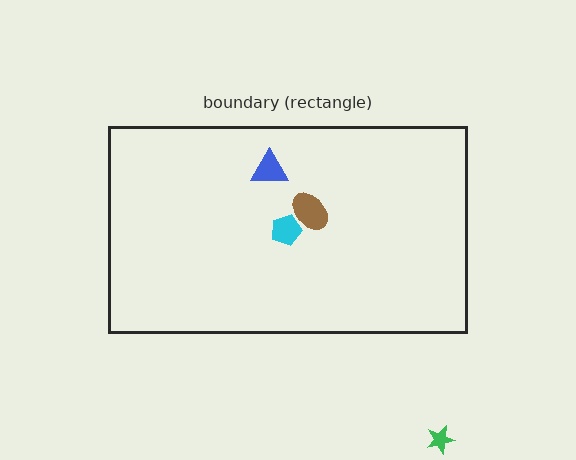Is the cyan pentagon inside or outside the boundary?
Inside.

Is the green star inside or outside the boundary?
Outside.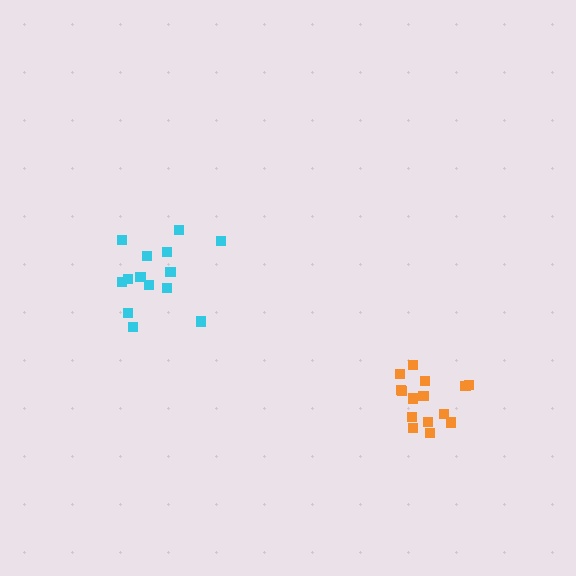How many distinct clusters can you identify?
There are 2 distinct clusters.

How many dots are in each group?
Group 1: 14 dots, Group 2: 15 dots (29 total).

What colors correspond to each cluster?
The clusters are colored: cyan, orange.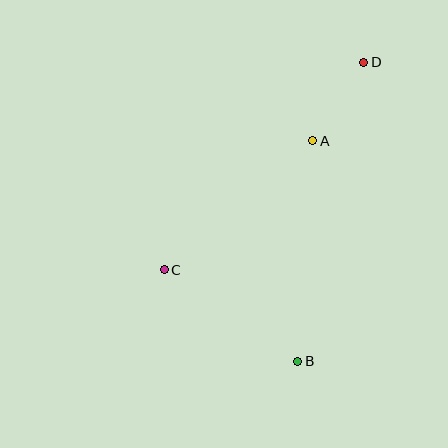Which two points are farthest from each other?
Points B and D are farthest from each other.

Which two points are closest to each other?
Points A and D are closest to each other.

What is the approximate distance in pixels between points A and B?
The distance between A and B is approximately 221 pixels.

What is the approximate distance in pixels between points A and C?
The distance between A and C is approximately 197 pixels.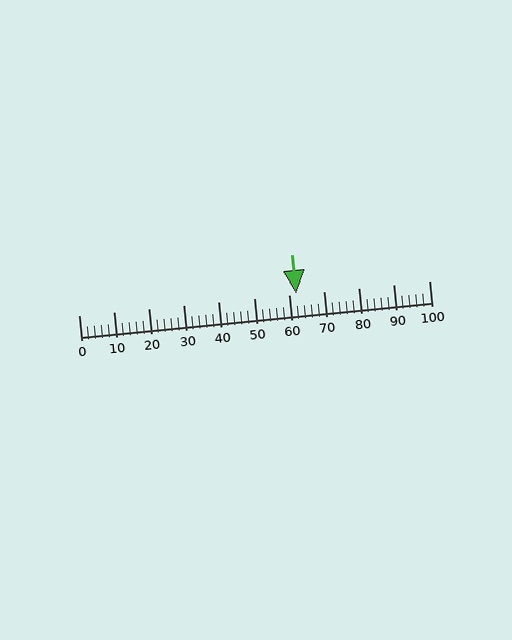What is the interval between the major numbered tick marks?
The major tick marks are spaced 10 units apart.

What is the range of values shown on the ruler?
The ruler shows values from 0 to 100.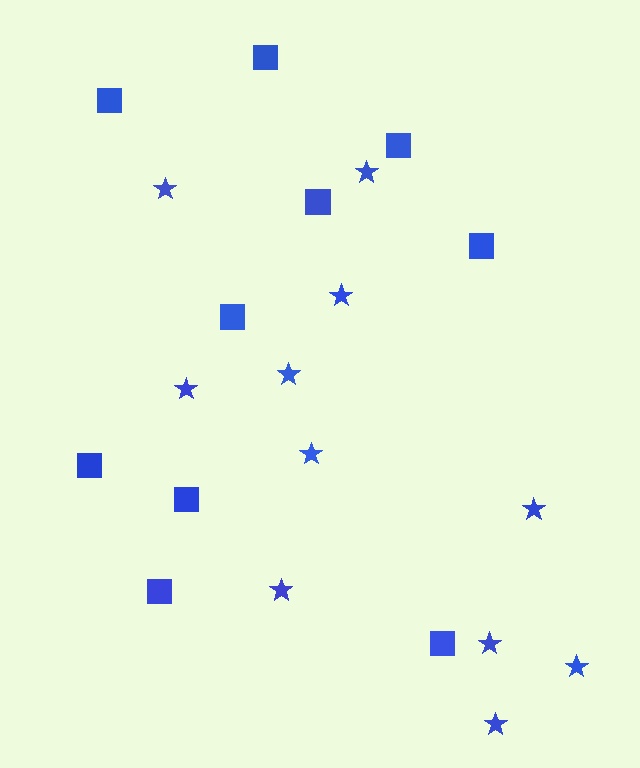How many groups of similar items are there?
There are 2 groups: one group of squares (10) and one group of stars (11).